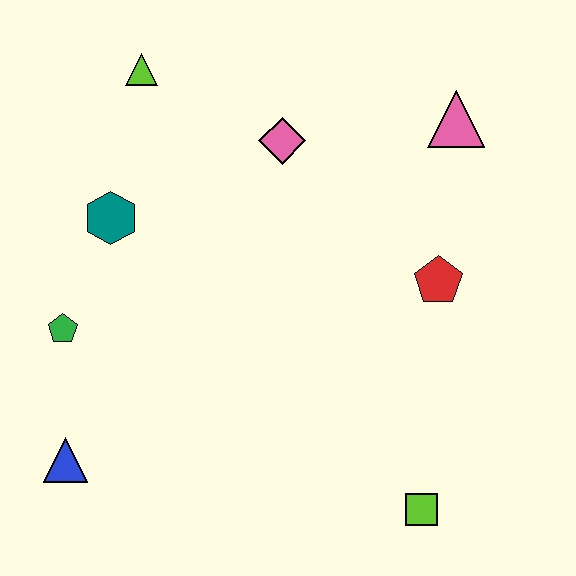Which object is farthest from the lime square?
The lime triangle is farthest from the lime square.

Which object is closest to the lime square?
The red pentagon is closest to the lime square.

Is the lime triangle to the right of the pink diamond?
No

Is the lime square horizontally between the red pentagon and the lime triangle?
Yes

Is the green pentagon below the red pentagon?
Yes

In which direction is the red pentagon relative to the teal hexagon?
The red pentagon is to the right of the teal hexagon.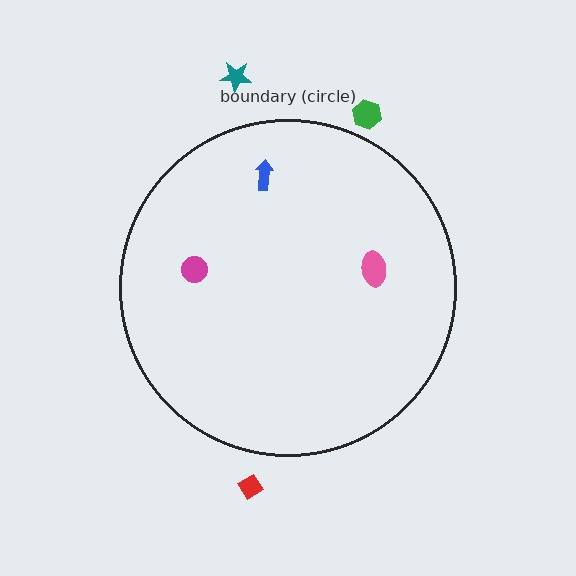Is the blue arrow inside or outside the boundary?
Inside.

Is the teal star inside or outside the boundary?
Outside.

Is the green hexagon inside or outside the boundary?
Outside.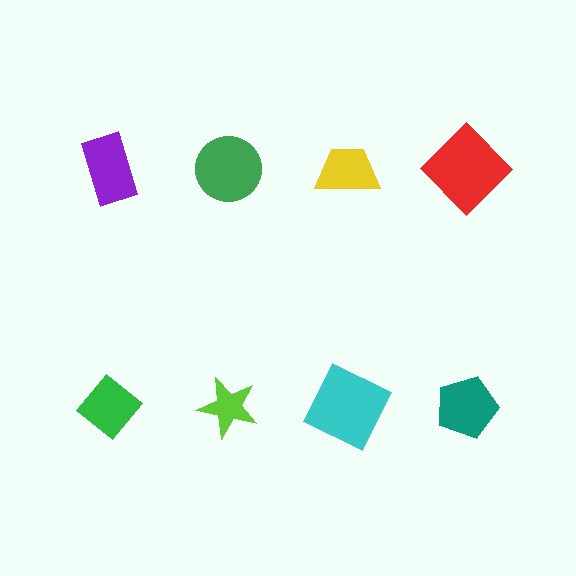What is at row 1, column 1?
A purple rectangle.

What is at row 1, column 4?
A red diamond.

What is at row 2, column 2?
A lime star.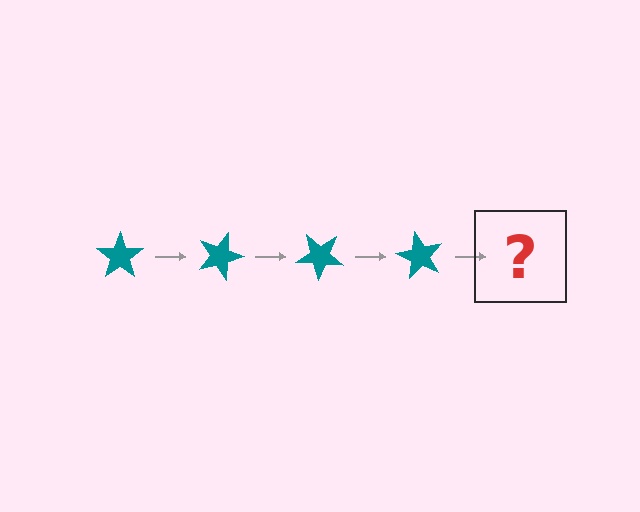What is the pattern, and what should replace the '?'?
The pattern is that the star rotates 20 degrees each step. The '?' should be a teal star rotated 80 degrees.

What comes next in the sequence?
The next element should be a teal star rotated 80 degrees.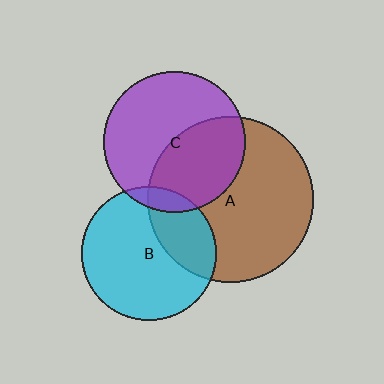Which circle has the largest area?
Circle A (brown).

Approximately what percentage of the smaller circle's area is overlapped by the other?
Approximately 45%.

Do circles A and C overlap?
Yes.